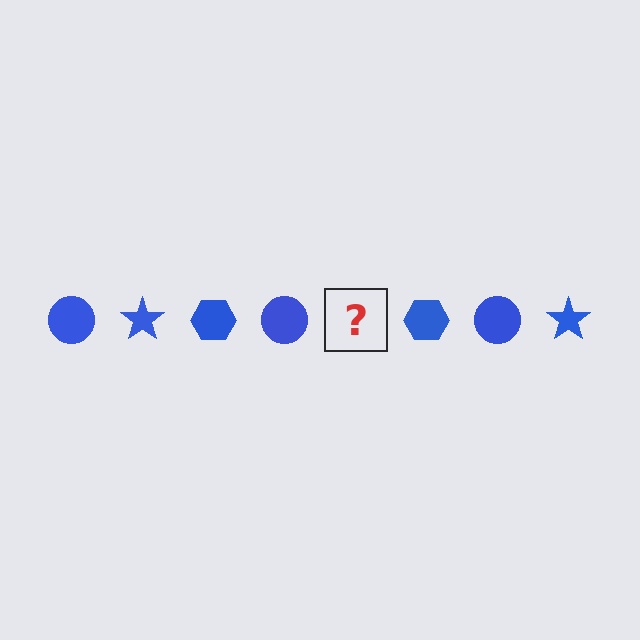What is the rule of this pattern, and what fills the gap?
The rule is that the pattern cycles through circle, star, hexagon shapes in blue. The gap should be filled with a blue star.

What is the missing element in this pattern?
The missing element is a blue star.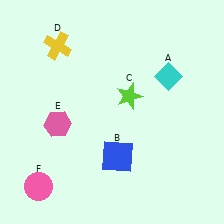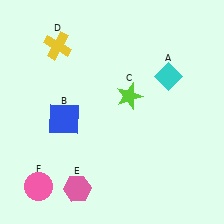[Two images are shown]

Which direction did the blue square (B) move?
The blue square (B) moved left.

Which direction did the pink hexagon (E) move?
The pink hexagon (E) moved down.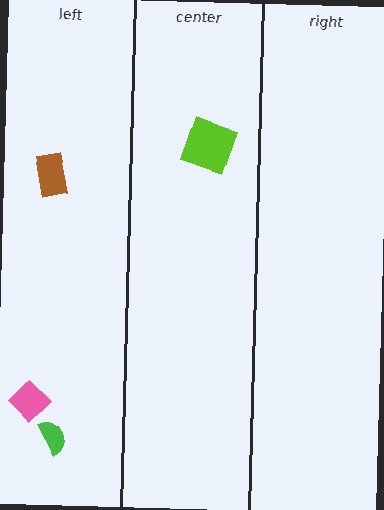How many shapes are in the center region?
1.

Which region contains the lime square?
The center region.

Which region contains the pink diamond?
The left region.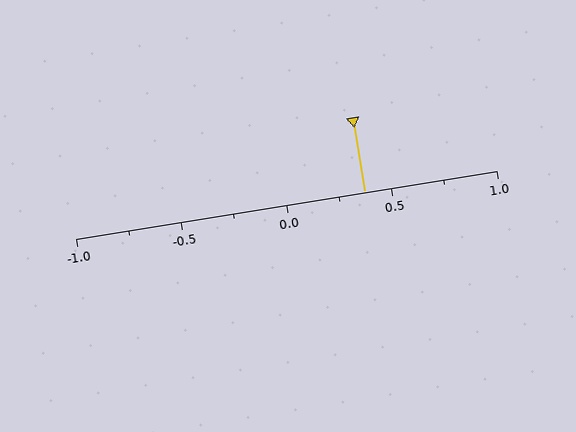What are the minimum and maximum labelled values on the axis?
The axis runs from -1.0 to 1.0.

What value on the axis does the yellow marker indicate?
The marker indicates approximately 0.38.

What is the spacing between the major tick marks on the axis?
The major ticks are spaced 0.5 apart.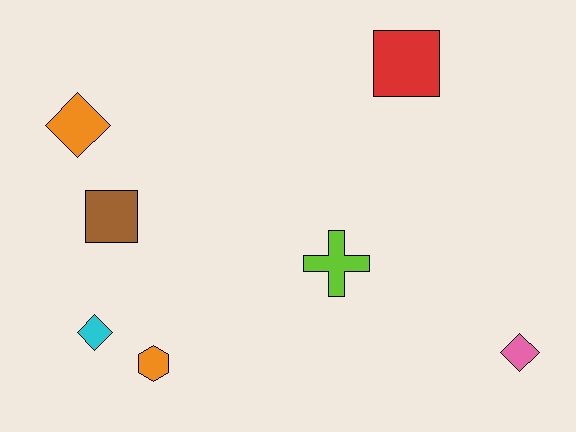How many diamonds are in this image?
There are 3 diamonds.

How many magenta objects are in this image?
There are no magenta objects.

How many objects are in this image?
There are 7 objects.